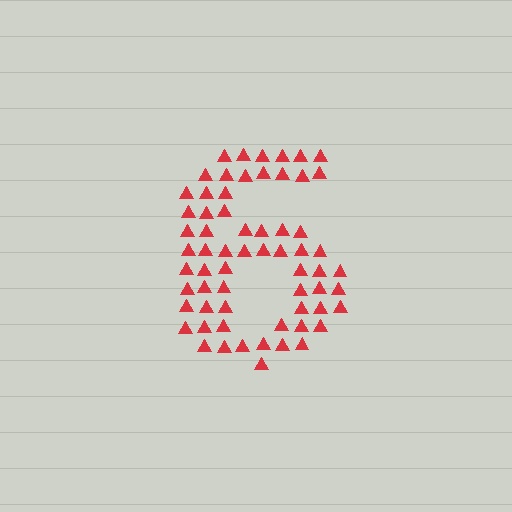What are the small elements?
The small elements are triangles.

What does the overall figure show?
The overall figure shows the digit 6.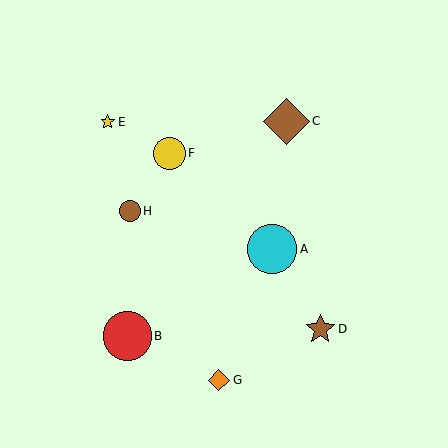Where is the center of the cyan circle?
The center of the cyan circle is at (272, 249).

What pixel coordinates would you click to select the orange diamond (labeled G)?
Click at (219, 380) to select the orange diamond G.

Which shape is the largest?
The cyan circle (labeled A) is the largest.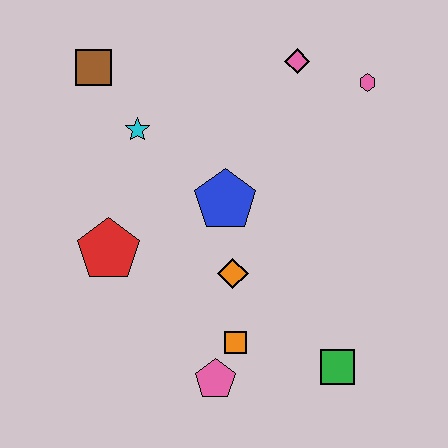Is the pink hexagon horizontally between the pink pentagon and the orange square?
No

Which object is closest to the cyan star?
The brown square is closest to the cyan star.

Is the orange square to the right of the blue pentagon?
Yes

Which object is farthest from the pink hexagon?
The pink pentagon is farthest from the pink hexagon.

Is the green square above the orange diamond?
No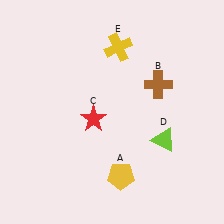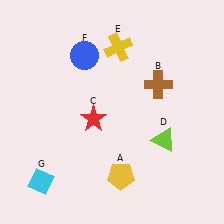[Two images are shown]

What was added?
A blue circle (F), a cyan diamond (G) were added in Image 2.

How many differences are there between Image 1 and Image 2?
There are 2 differences between the two images.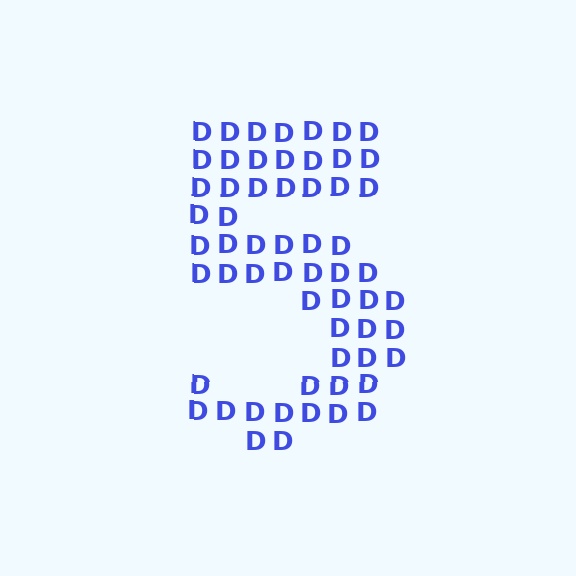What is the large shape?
The large shape is the digit 5.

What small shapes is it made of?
It is made of small letter D's.